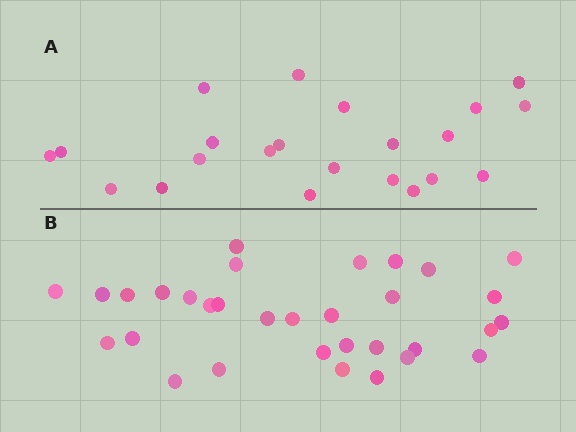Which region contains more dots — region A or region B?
Region B (the bottom region) has more dots.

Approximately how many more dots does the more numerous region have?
Region B has roughly 10 or so more dots than region A.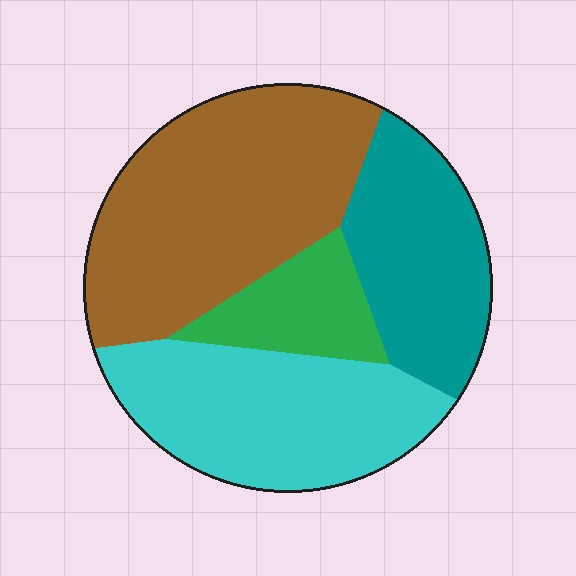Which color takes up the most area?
Brown, at roughly 40%.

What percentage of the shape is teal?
Teal takes up between a sixth and a third of the shape.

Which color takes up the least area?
Green, at roughly 10%.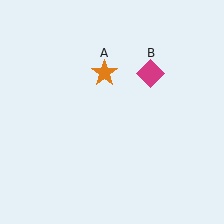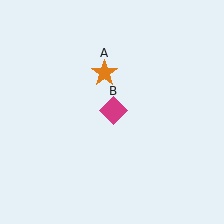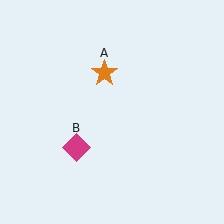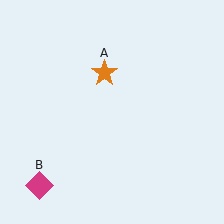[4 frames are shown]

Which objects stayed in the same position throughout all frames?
Orange star (object A) remained stationary.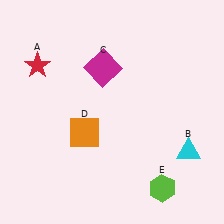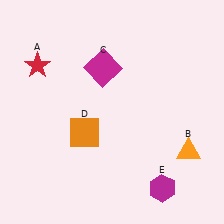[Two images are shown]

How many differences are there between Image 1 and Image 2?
There are 2 differences between the two images.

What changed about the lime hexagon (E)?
In Image 1, E is lime. In Image 2, it changed to magenta.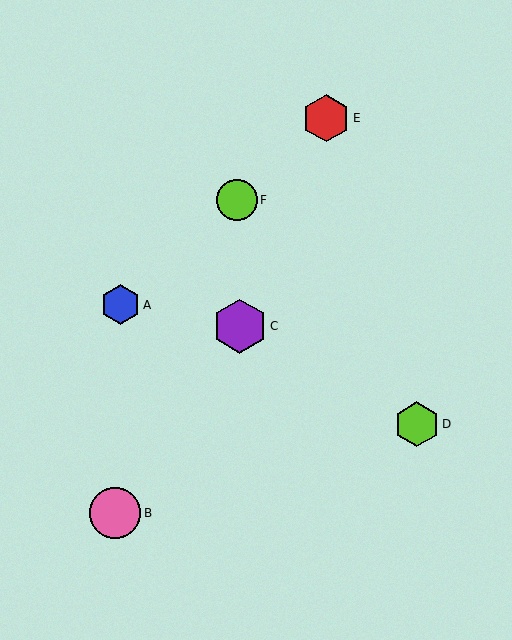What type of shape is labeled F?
Shape F is a lime circle.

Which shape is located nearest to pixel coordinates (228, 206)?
The lime circle (labeled F) at (237, 200) is nearest to that location.